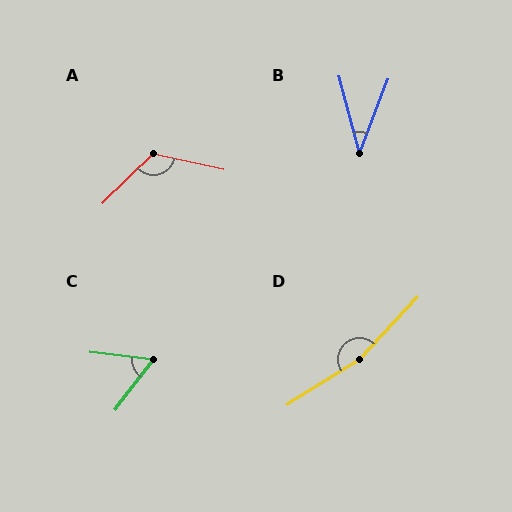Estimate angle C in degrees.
Approximately 60 degrees.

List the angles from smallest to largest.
B (36°), C (60°), A (123°), D (166°).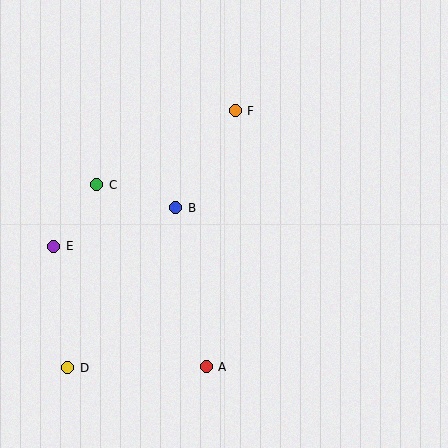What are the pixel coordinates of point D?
Point D is at (68, 368).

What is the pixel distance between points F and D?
The distance between F and D is 307 pixels.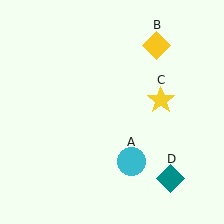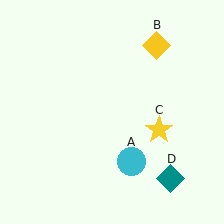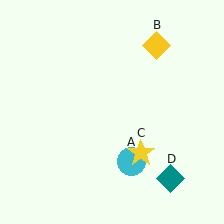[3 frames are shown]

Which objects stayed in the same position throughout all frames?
Cyan circle (object A) and yellow diamond (object B) and teal diamond (object D) remained stationary.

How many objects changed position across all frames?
1 object changed position: yellow star (object C).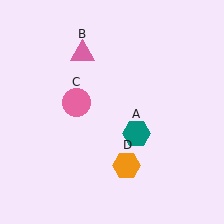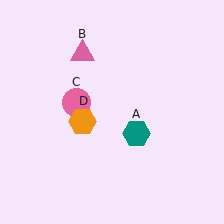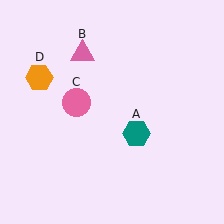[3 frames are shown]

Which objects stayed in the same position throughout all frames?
Teal hexagon (object A) and pink triangle (object B) and pink circle (object C) remained stationary.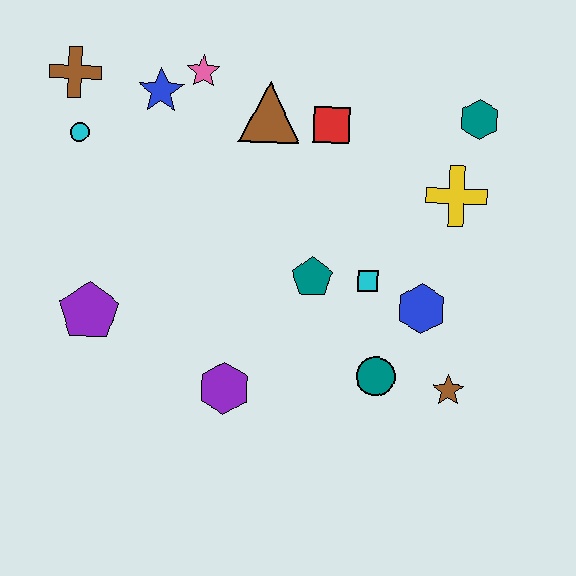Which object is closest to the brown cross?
The cyan circle is closest to the brown cross.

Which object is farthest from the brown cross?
The brown star is farthest from the brown cross.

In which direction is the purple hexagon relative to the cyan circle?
The purple hexagon is below the cyan circle.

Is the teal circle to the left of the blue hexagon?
Yes